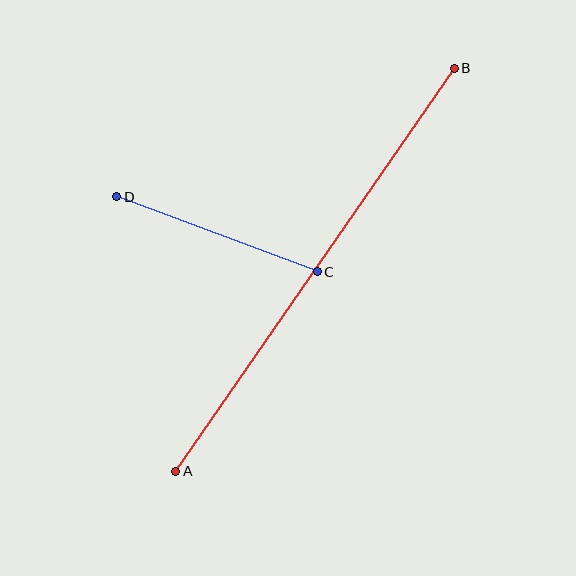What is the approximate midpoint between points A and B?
The midpoint is at approximately (315, 270) pixels.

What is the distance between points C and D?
The distance is approximately 214 pixels.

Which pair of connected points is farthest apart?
Points A and B are farthest apart.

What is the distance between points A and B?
The distance is approximately 490 pixels.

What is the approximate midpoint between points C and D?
The midpoint is at approximately (217, 234) pixels.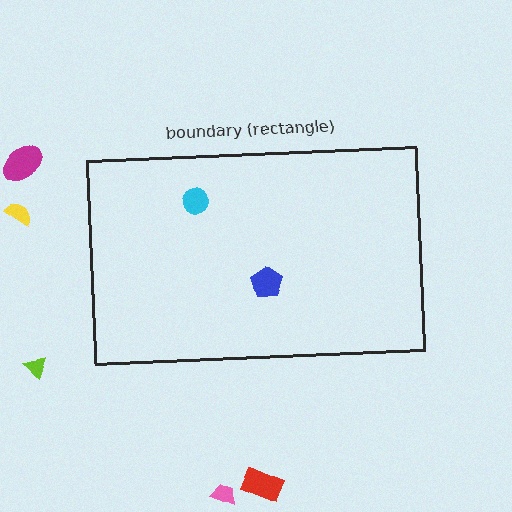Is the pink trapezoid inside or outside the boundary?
Outside.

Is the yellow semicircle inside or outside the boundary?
Outside.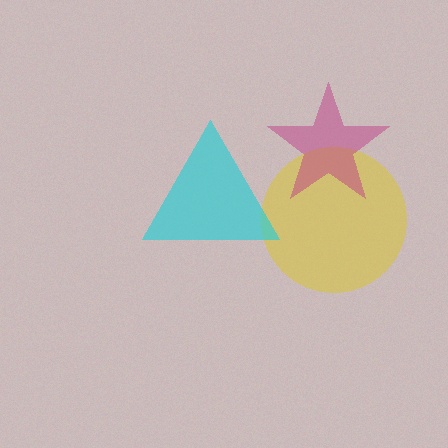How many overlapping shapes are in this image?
There are 3 overlapping shapes in the image.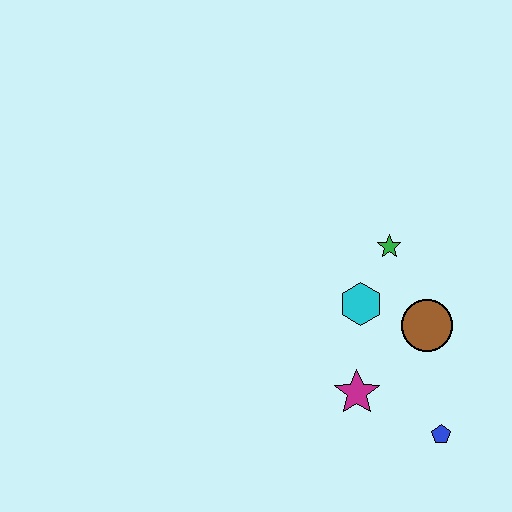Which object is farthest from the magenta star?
The green star is farthest from the magenta star.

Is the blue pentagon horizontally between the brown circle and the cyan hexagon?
No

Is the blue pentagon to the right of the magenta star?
Yes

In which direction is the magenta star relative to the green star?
The magenta star is below the green star.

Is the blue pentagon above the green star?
No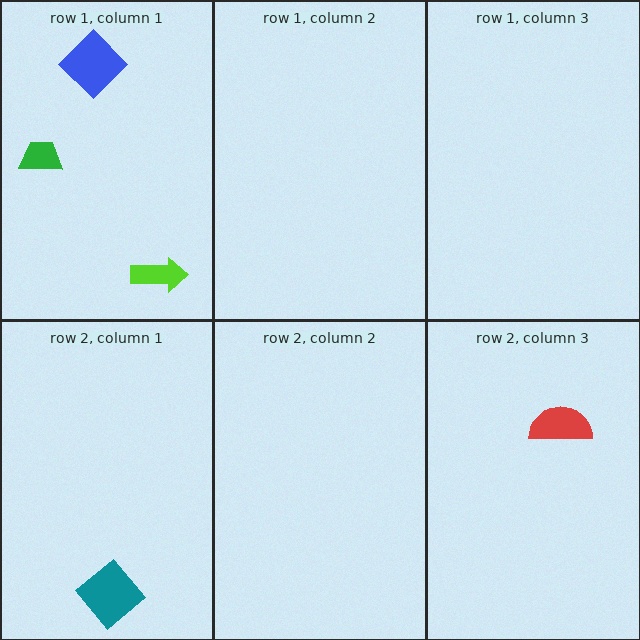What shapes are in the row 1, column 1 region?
The green trapezoid, the lime arrow, the blue diamond.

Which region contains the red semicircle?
The row 2, column 3 region.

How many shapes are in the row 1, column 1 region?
3.